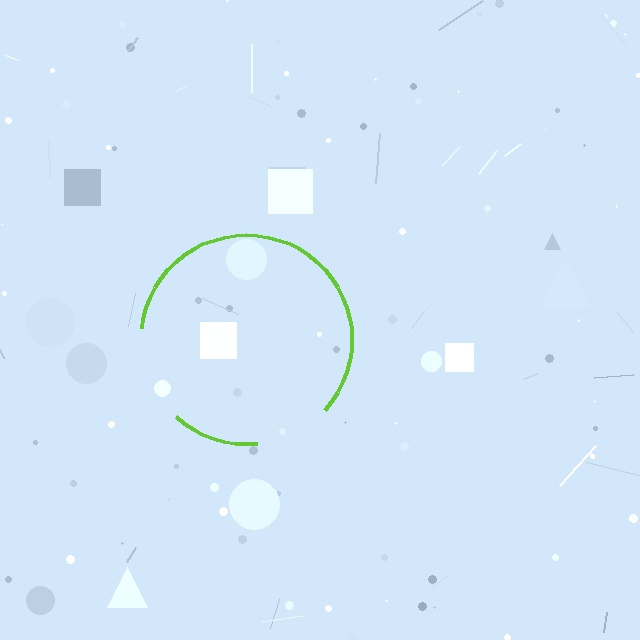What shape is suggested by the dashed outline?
The dashed outline suggests a circle.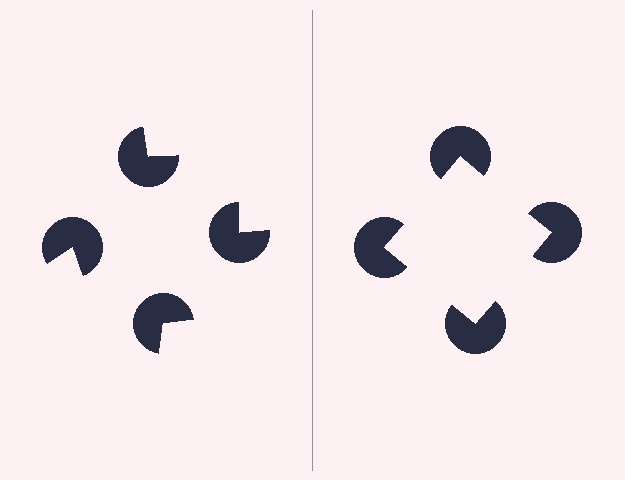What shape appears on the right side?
An illusory square.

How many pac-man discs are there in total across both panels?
8 — 4 on each side.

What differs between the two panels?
The pac-man discs are positioned identically on both sides; only the wedge orientations differ. On the right they align to a square; on the left they are misaligned.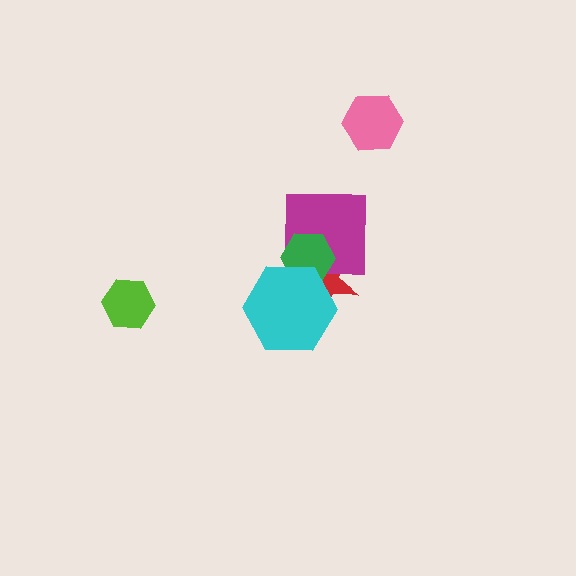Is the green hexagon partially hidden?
Yes, it is partially covered by another shape.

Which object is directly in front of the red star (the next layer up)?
The magenta square is directly in front of the red star.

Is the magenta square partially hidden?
Yes, it is partially covered by another shape.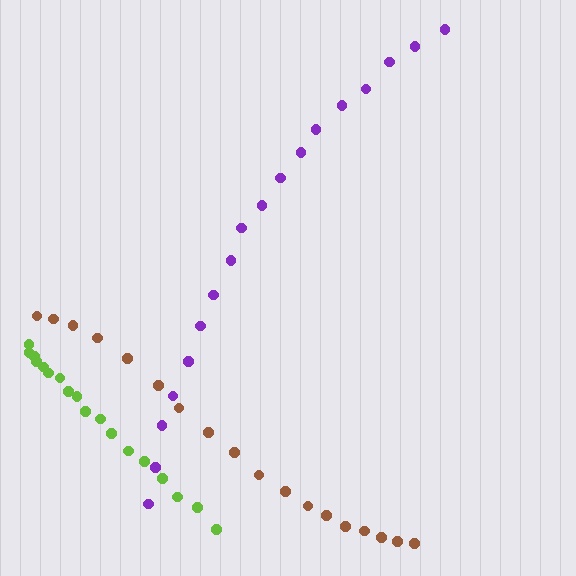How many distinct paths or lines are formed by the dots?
There are 3 distinct paths.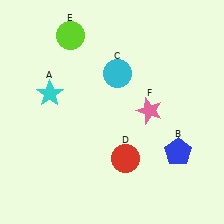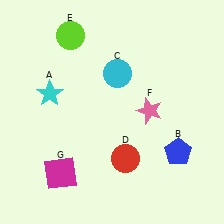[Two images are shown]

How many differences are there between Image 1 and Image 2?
There is 1 difference between the two images.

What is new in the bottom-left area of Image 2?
A magenta square (G) was added in the bottom-left area of Image 2.